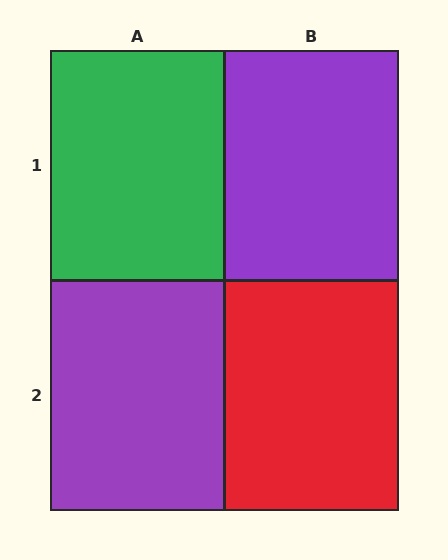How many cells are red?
1 cell is red.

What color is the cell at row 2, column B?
Red.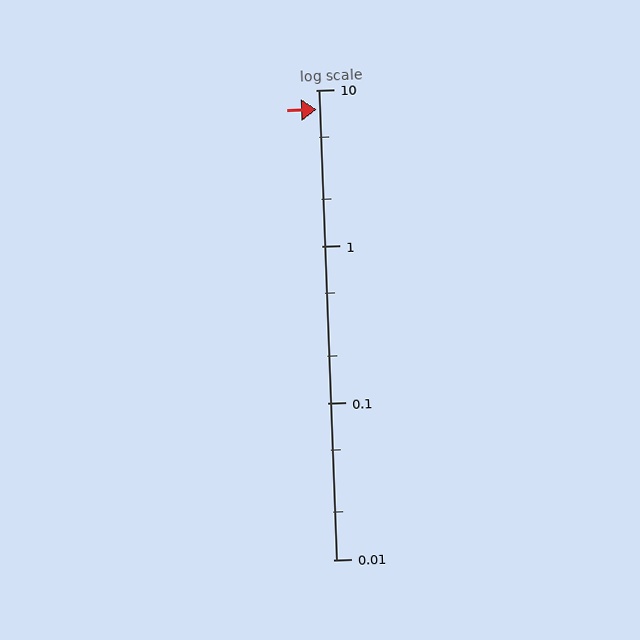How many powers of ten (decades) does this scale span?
The scale spans 3 decades, from 0.01 to 10.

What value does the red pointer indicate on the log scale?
The pointer indicates approximately 7.5.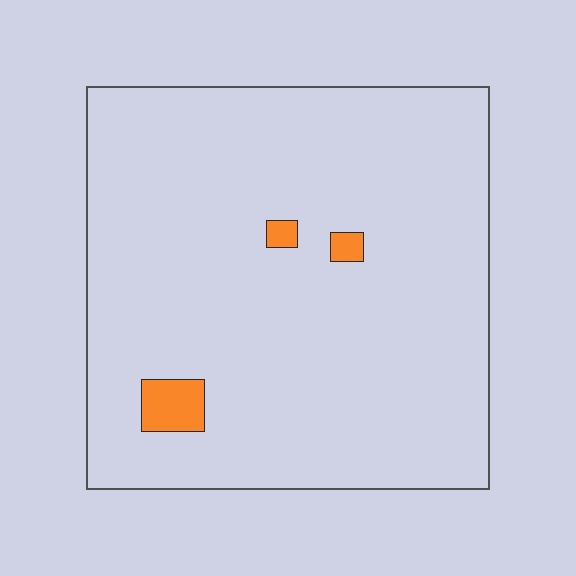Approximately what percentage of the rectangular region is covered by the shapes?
Approximately 5%.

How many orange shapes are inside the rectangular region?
3.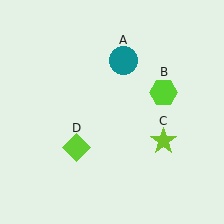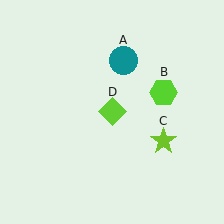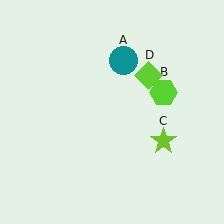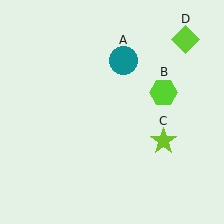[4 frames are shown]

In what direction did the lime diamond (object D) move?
The lime diamond (object D) moved up and to the right.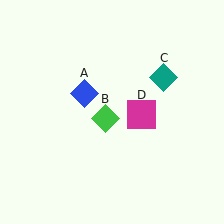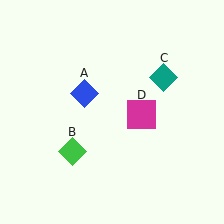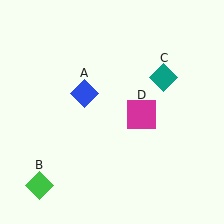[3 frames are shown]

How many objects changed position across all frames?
1 object changed position: green diamond (object B).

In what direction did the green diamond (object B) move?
The green diamond (object B) moved down and to the left.